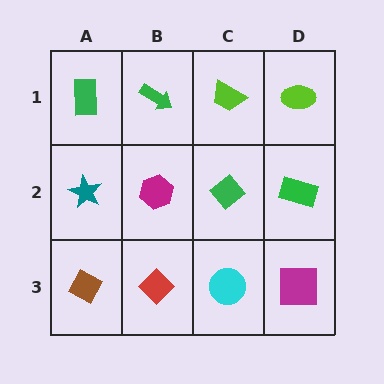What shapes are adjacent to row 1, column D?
A green rectangle (row 2, column D), a lime trapezoid (row 1, column C).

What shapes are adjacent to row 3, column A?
A teal star (row 2, column A), a red diamond (row 3, column B).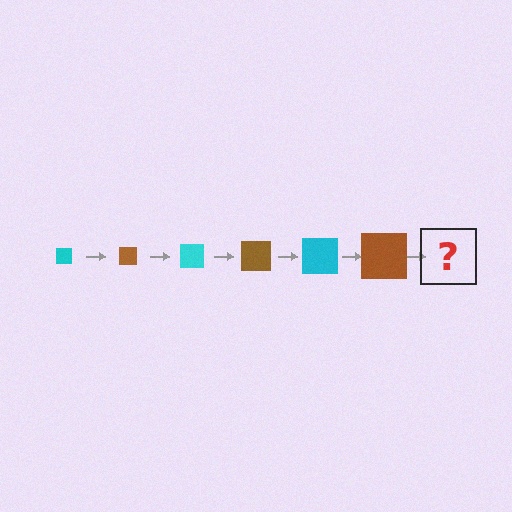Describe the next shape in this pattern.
It should be a cyan square, larger than the previous one.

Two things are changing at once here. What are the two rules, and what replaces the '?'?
The two rules are that the square grows larger each step and the color cycles through cyan and brown. The '?' should be a cyan square, larger than the previous one.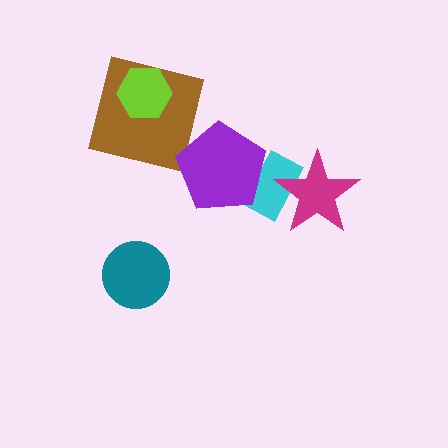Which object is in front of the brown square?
The lime hexagon is in front of the brown square.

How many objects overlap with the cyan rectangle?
2 objects overlap with the cyan rectangle.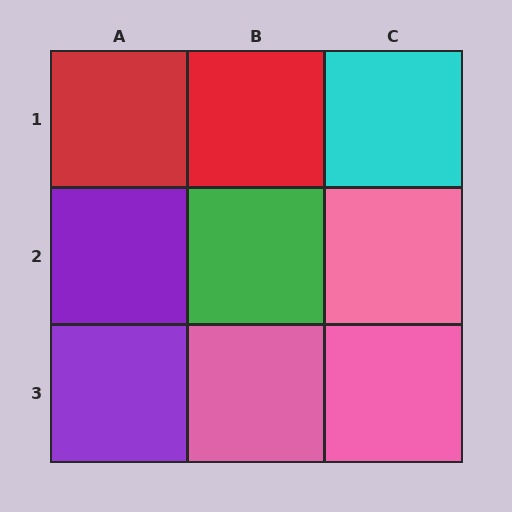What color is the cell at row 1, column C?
Cyan.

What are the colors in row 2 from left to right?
Purple, green, pink.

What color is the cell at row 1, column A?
Red.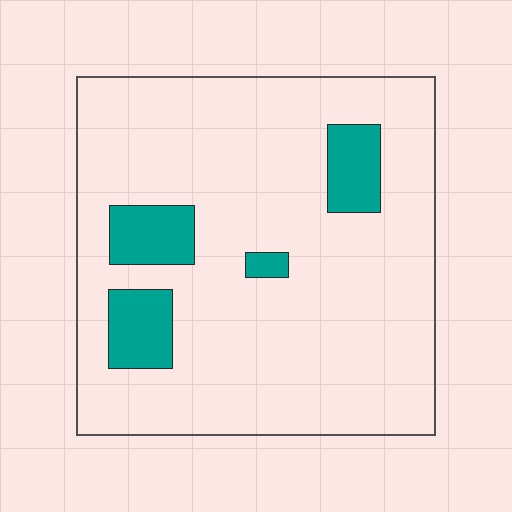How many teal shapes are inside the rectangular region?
4.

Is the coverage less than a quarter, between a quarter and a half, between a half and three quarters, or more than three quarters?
Less than a quarter.